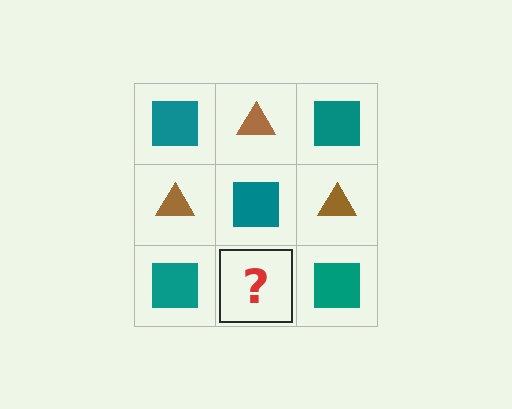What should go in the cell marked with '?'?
The missing cell should contain a brown triangle.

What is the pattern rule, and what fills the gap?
The rule is that it alternates teal square and brown triangle in a checkerboard pattern. The gap should be filled with a brown triangle.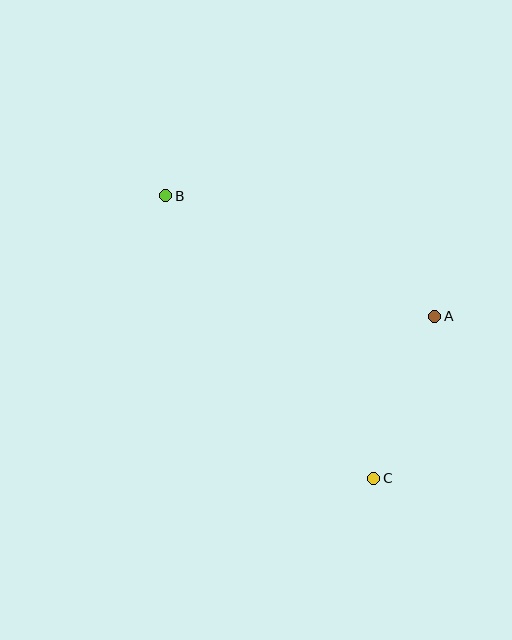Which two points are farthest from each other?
Points B and C are farthest from each other.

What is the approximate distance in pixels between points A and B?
The distance between A and B is approximately 295 pixels.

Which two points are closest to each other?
Points A and C are closest to each other.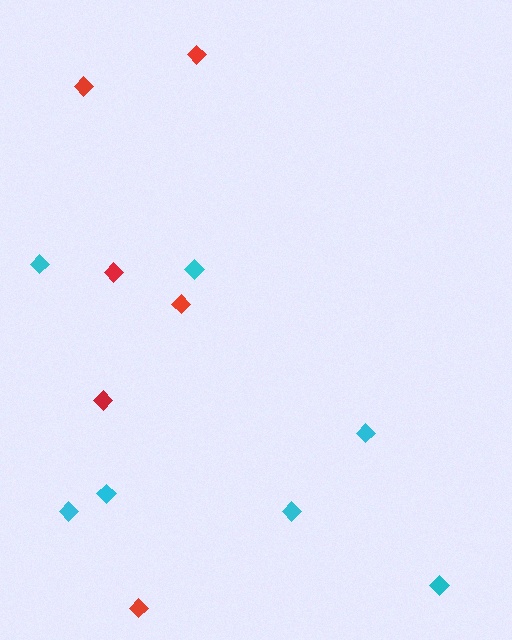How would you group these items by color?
There are 2 groups: one group of red diamonds (6) and one group of cyan diamonds (7).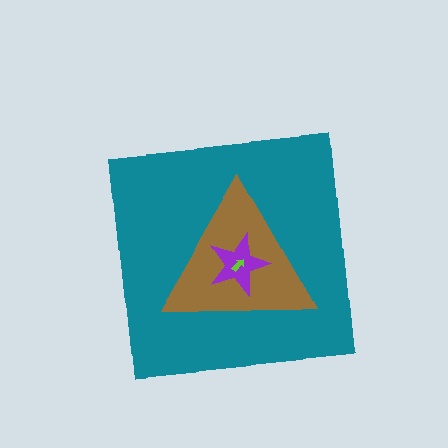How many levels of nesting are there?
4.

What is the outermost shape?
The teal square.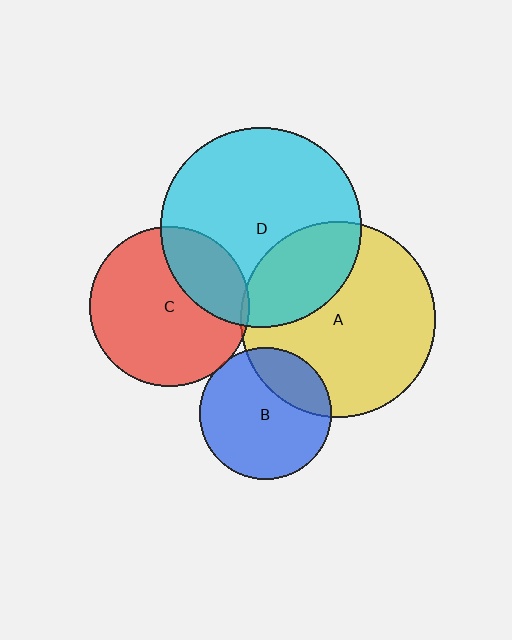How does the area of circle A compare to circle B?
Approximately 2.2 times.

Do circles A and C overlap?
Yes.